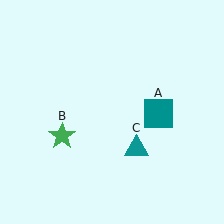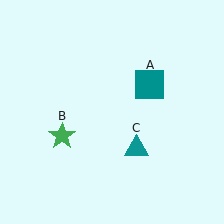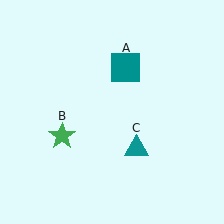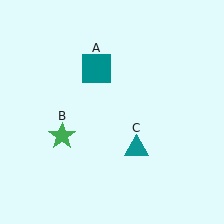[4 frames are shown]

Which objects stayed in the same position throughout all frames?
Green star (object B) and teal triangle (object C) remained stationary.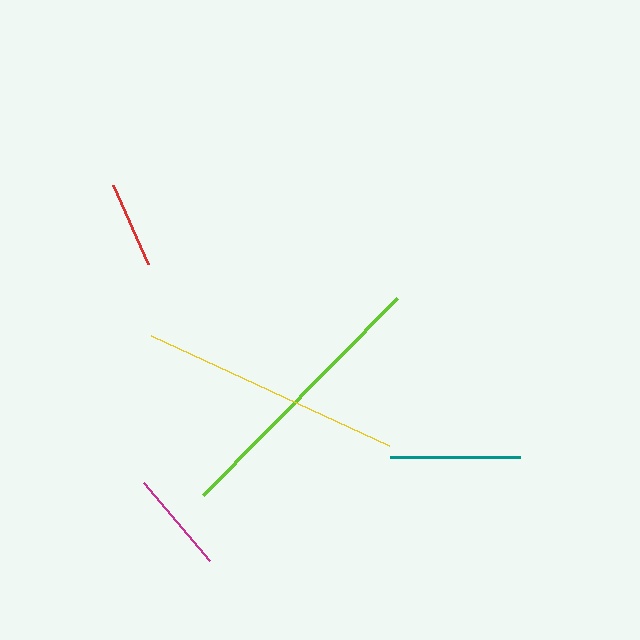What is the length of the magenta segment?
The magenta segment is approximately 102 pixels long.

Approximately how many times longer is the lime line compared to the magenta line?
The lime line is approximately 2.7 times the length of the magenta line.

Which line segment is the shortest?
The red line is the shortest at approximately 87 pixels.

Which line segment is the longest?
The lime line is the longest at approximately 277 pixels.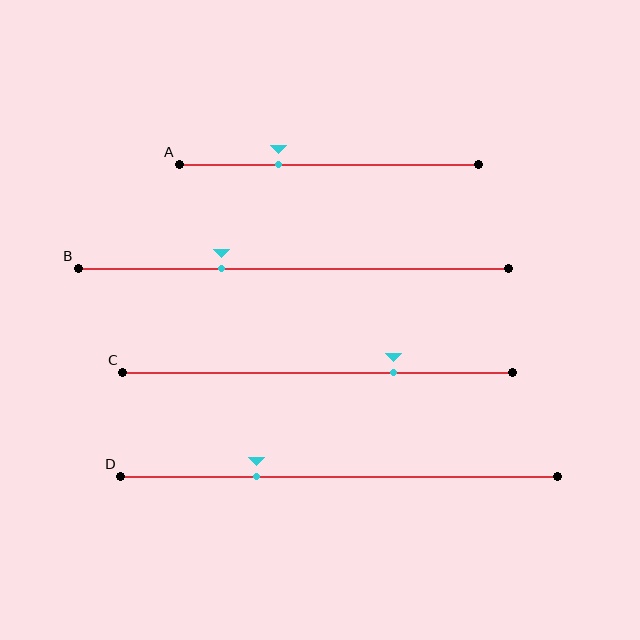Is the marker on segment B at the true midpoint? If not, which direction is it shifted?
No, the marker on segment B is shifted to the left by about 17% of the segment length.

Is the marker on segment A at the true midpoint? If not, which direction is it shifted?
No, the marker on segment A is shifted to the left by about 17% of the segment length.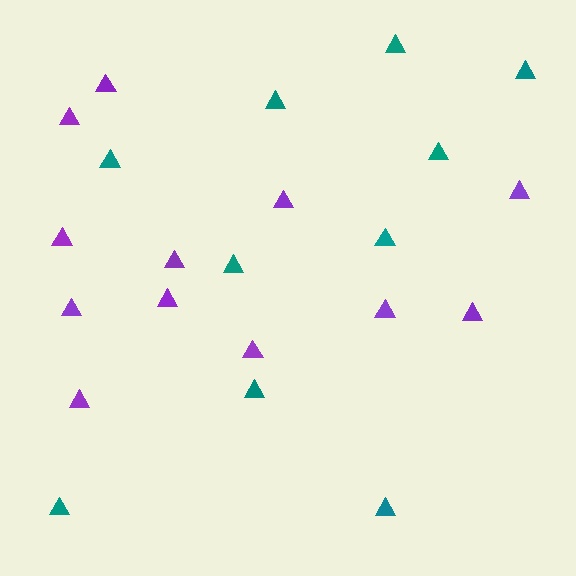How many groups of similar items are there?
There are 2 groups: one group of teal triangles (10) and one group of purple triangles (12).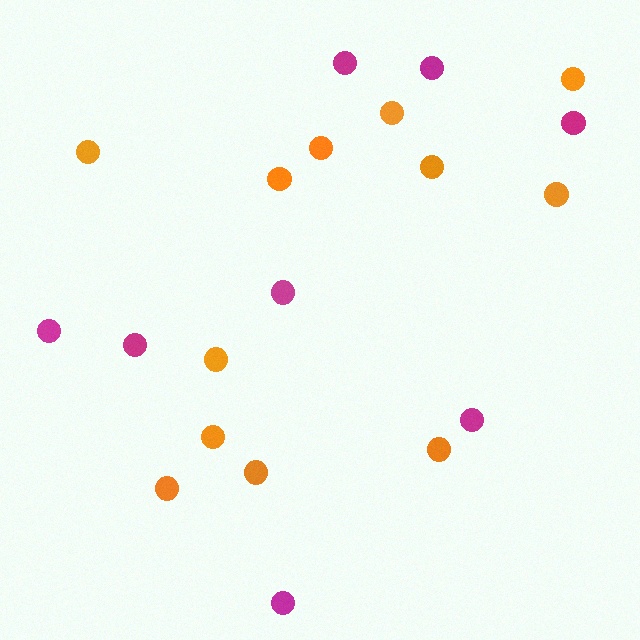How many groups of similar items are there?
There are 2 groups: one group of magenta circles (8) and one group of orange circles (12).